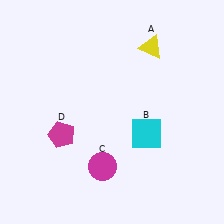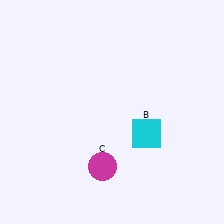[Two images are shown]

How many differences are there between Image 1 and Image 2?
There are 2 differences between the two images.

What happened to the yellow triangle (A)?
The yellow triangle (A) was removed in Image 2. It was in the top-right area of Image 1.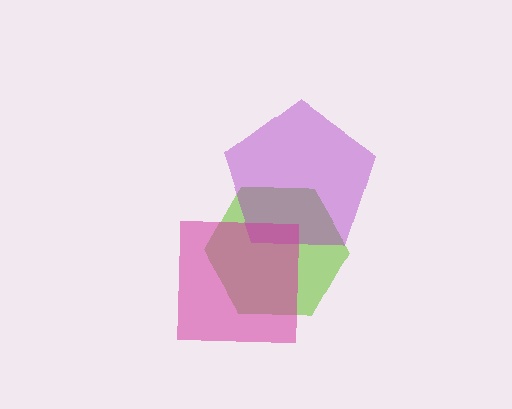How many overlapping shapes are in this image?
There are 3 overlapping shapes in the image.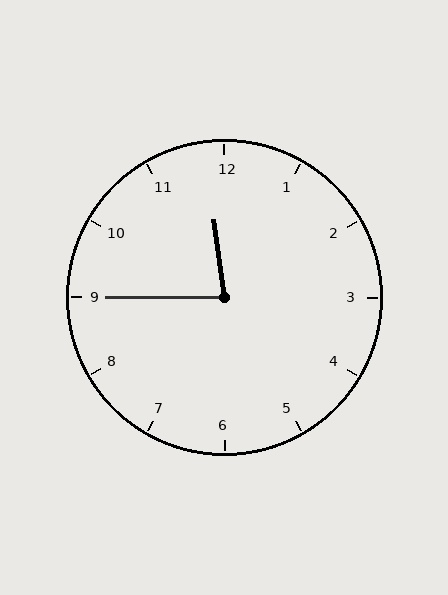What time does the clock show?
11:45.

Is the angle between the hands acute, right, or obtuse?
It is acute.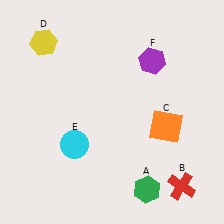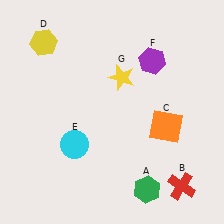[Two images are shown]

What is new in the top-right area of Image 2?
A yellow star (G) was added in the top-right area of Image 2.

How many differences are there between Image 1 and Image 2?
There is 1 difference between the two images.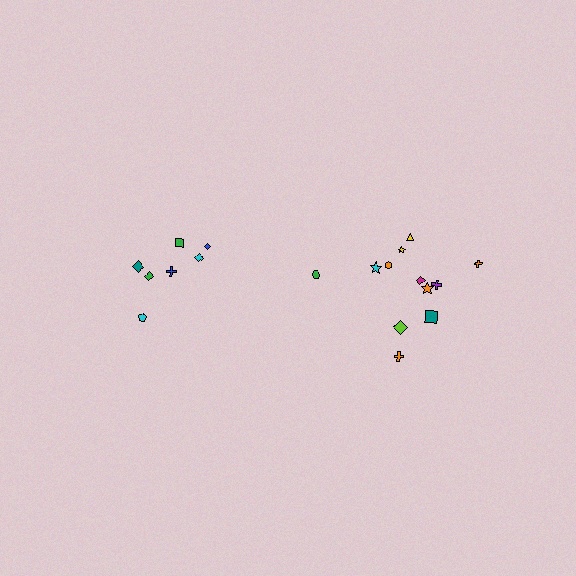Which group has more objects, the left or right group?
The right group.